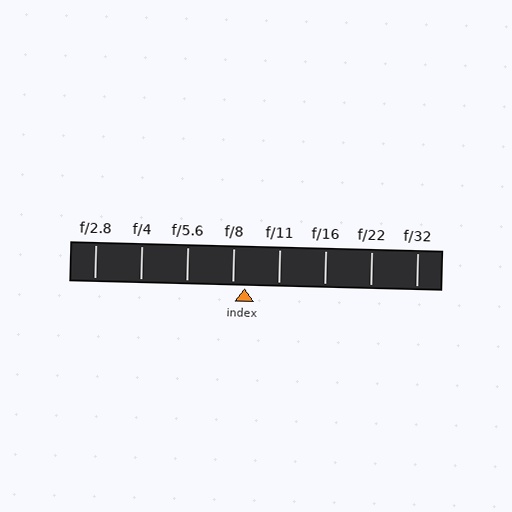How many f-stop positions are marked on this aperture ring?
There are 8 f-stop positions marked.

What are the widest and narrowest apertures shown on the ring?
The widest aperture shown is f/2.8 and the narrowest is f/32.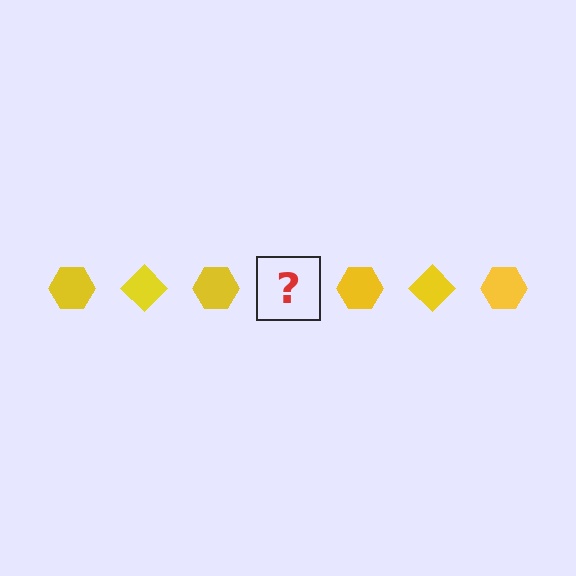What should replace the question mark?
The question mark should be replaced with a yellow diamond.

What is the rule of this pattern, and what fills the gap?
The rule is that the pattern cycles through hexagon, diamond shapes in yellow. The gap should be filled with a yellow diamond.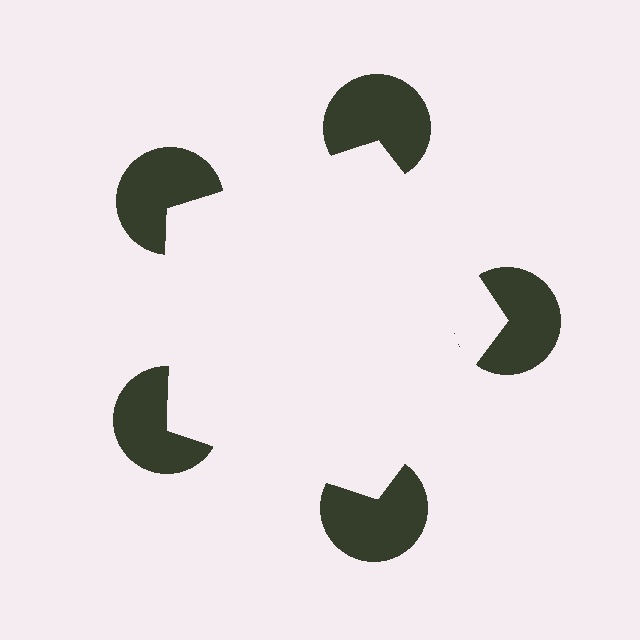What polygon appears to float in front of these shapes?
An illusory pentagon — its edges are inferred from the aligned wedge cuts in the pac-man discs, not physically drawn.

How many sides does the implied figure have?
5 sides.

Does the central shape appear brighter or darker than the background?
It typically appears slightly brighter than the background, even though no actual brightness change is drawn.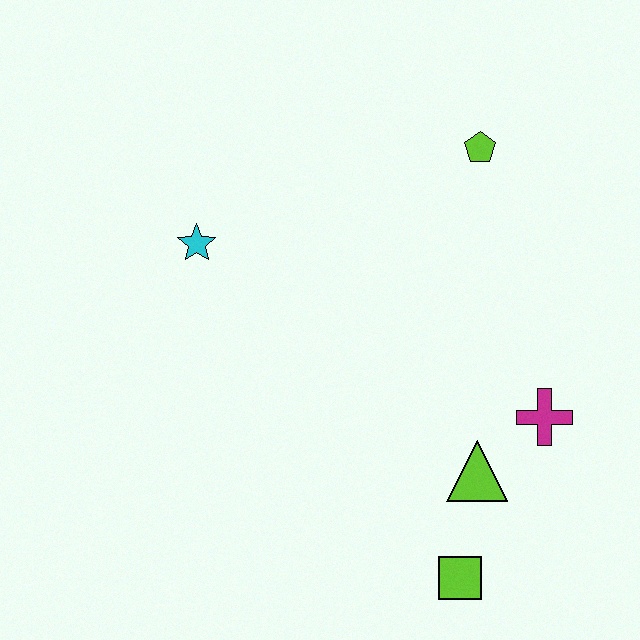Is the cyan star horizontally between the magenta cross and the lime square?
No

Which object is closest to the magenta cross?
The lime triangle is closest to the magenta cross.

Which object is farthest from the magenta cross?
The cyan star is farthest from the magenta cross.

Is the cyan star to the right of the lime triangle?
No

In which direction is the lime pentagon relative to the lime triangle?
The lime pentagon is above the lime triangle.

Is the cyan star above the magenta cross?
Yes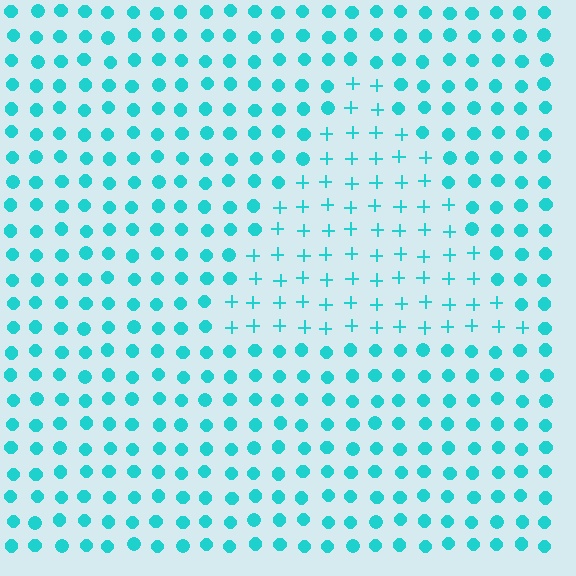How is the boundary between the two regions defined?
The boundary is defined by a change in element shape: plus signs inside vs. circles outside. All elements share the same color and spacing.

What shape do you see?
I see a triangle.